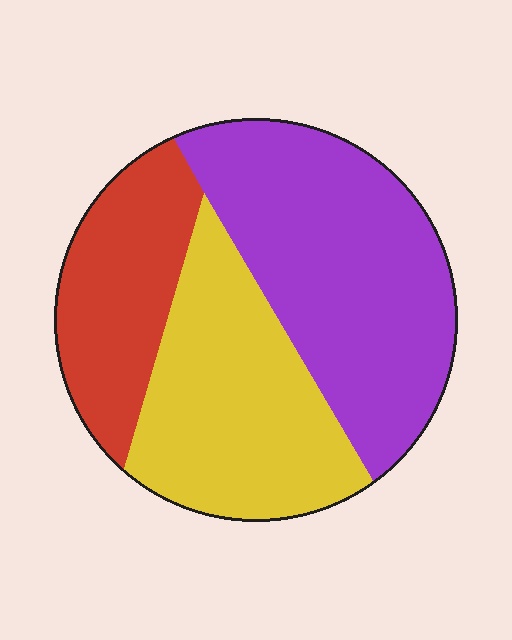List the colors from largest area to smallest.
From largest to smallest: purple, yellow, red.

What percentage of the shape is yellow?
Yellow takes up about one third (1/3) of the shape.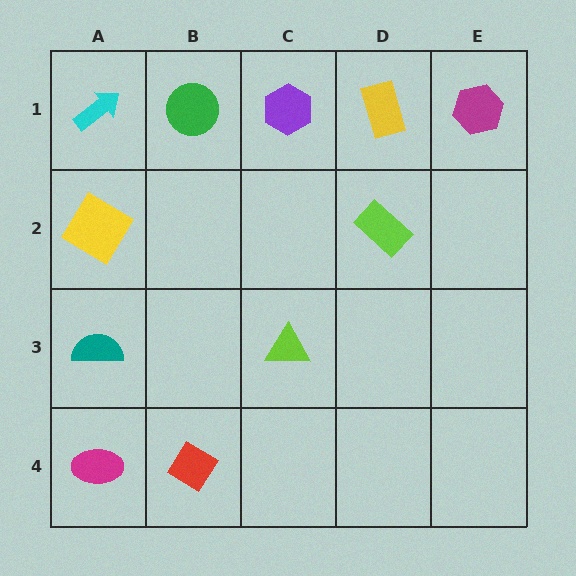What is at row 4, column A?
A magenta ellipse.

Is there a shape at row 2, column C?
No, that cell is empty.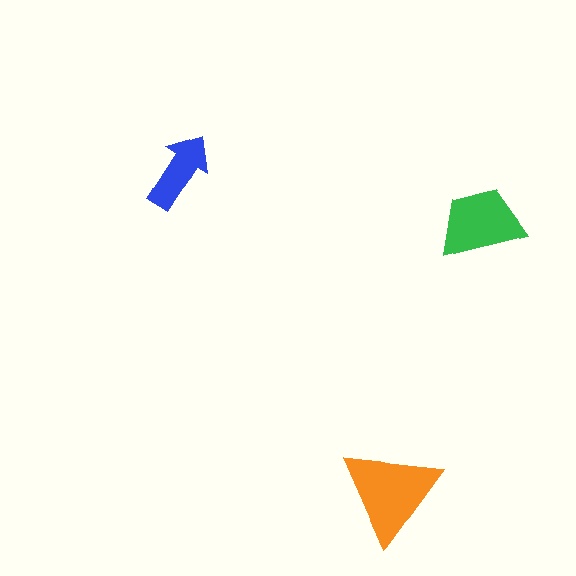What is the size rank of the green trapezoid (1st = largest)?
2nd.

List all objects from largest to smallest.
The orange triangle, the green trapezoid, the blue arrow.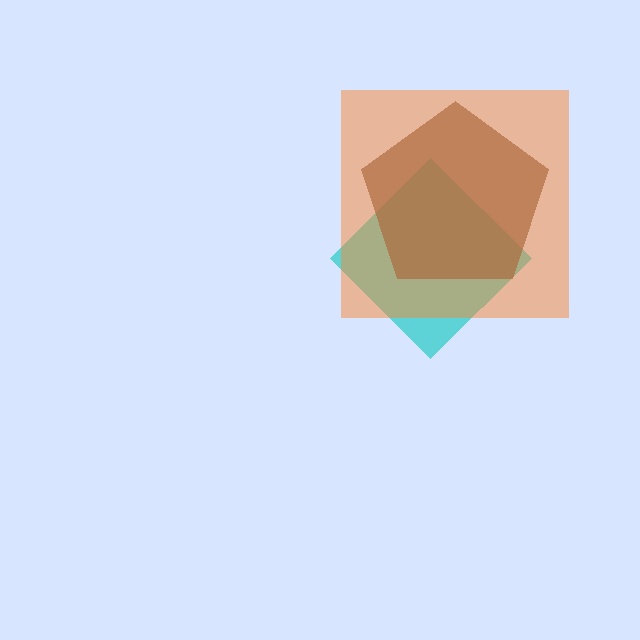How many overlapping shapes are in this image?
There are 3 overlapping shapes in the image.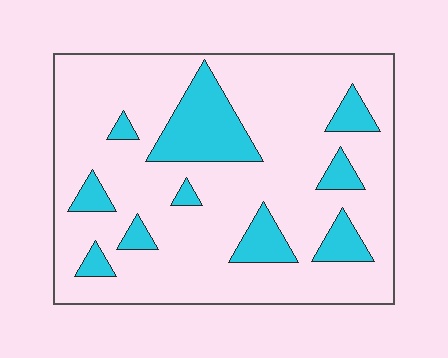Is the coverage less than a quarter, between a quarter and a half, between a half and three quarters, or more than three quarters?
Less than a quarter.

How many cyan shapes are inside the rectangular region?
10.